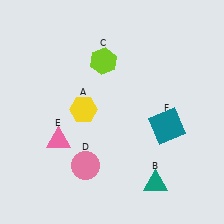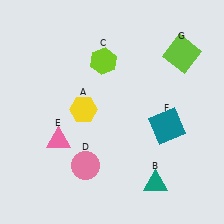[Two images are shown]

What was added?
A lime square (G) was added in Image 2.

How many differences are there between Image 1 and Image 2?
There is 1 difference between the two images.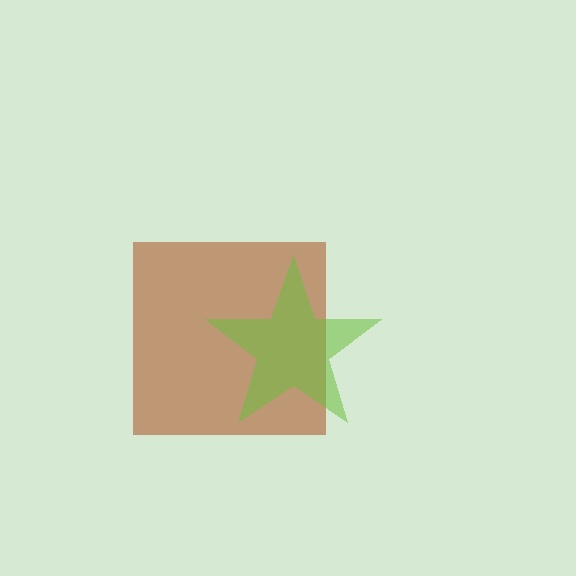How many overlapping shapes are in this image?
There are 2 overlapping shapes in the image.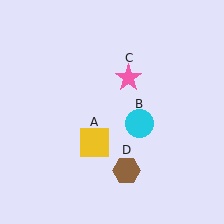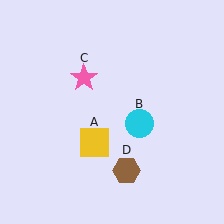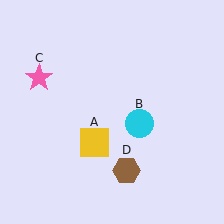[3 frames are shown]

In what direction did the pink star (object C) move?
The pink star (object C) moved left.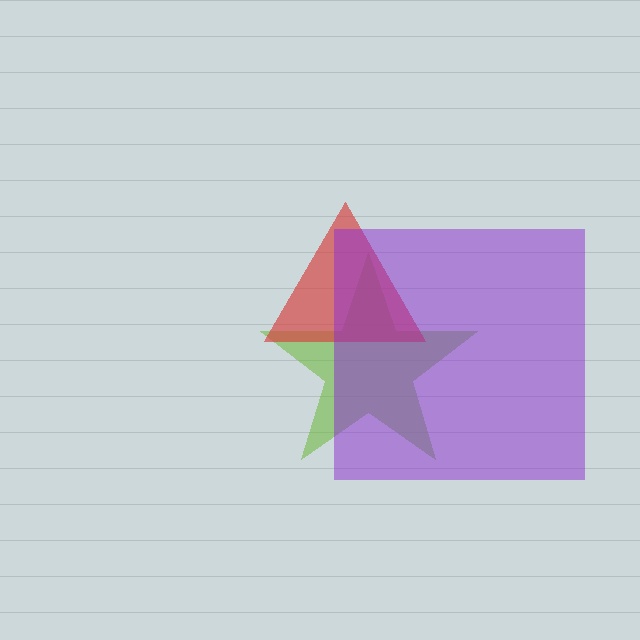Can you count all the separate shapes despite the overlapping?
Yes, there are 3 separate shapes.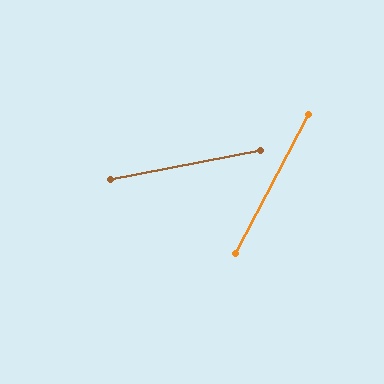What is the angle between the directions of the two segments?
Approximately 51 degrees.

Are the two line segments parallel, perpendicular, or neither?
Neither parallel nor perpendicular — they differ by about 51°.